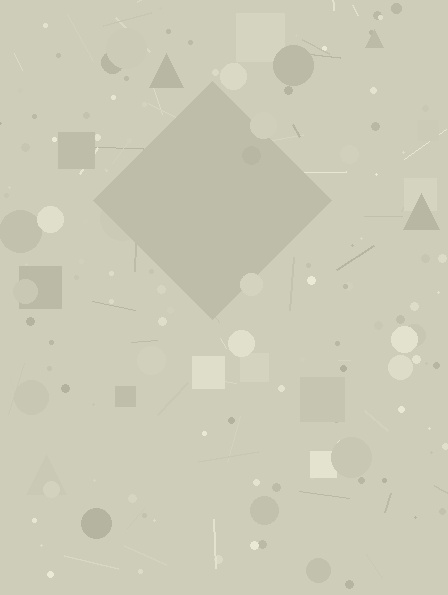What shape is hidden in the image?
A diamond is hidden in the image.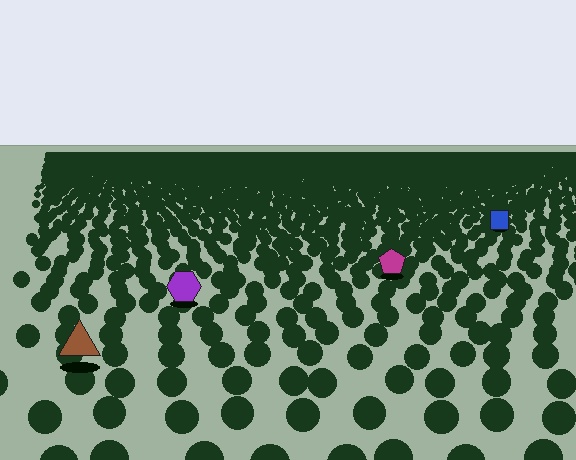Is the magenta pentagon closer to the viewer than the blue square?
Yes. The magenta pentagon is closer — you can tell from the texture gradient: the ground texture is coarser near it.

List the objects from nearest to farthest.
From nearest to farthest: the brown triangle, the purple hexagon, the magenta pentagon, the blue square.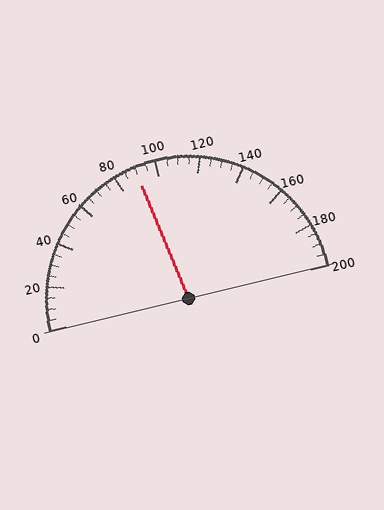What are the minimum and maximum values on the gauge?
The gauge ranges from 0 to 200.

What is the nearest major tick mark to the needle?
The nearest major tick mark is 80.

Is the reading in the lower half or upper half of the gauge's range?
The reading is in the lower half of the range (0 to 200).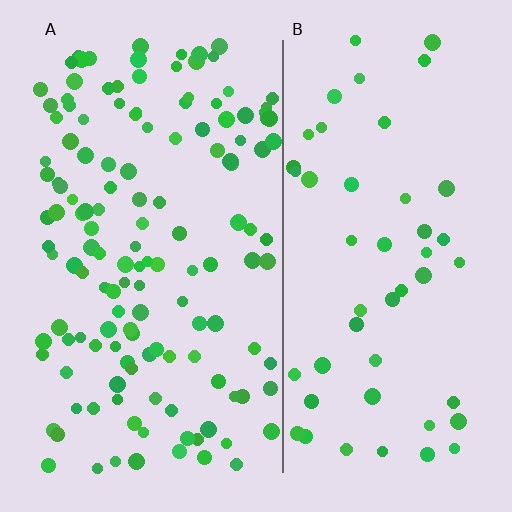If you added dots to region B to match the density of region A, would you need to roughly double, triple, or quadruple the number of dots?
Approximately triple.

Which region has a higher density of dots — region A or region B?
A (the left).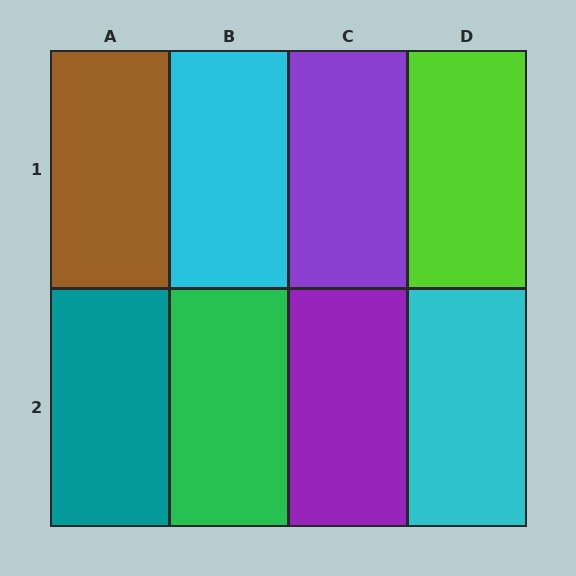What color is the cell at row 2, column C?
Purple.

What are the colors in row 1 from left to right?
Brown, cyan, purple, lime.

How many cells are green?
1 cell is green.